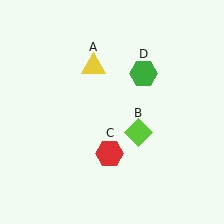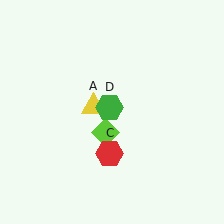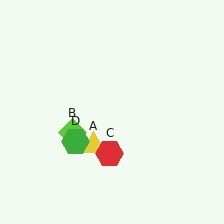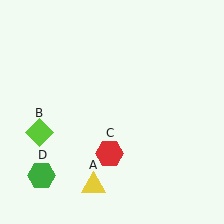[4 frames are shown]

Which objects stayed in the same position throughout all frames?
Red hexagon (object C) remained stationary.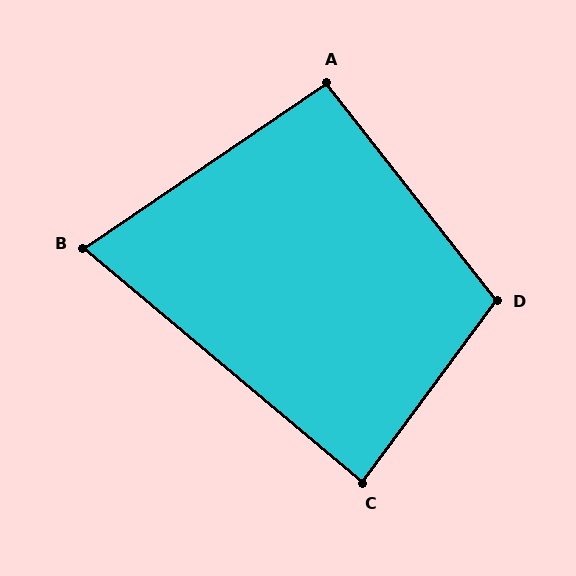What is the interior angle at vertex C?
Approximately 86 degrees (approximately right).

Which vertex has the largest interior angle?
D, at approximately 106 degrees.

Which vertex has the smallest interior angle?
B, at approximately 74 degrees.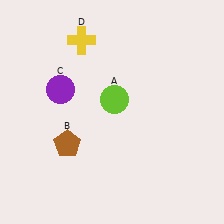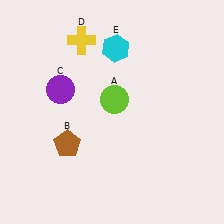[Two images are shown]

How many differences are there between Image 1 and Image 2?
There is 1 difference between the two images.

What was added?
A cyan hexagon (E) was added in Image 2.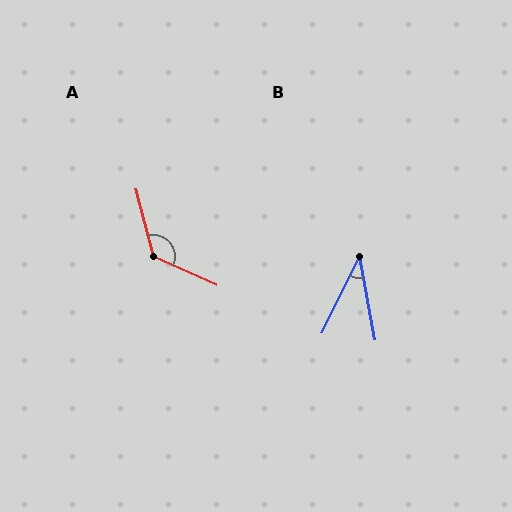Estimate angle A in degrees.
Approximately 129 degrees.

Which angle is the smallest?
B, at approximately 37 degrees.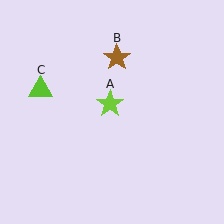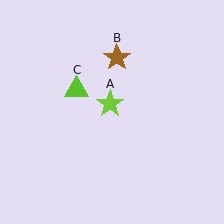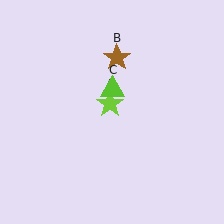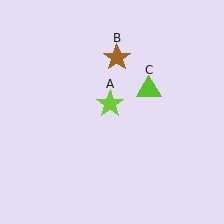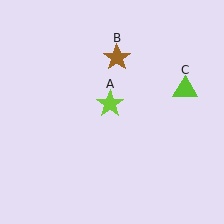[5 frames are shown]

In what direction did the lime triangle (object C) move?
The lime triangle (object C) moved right.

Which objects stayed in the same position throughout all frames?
Lime star (object A) and brown star (object B) remained stationary.